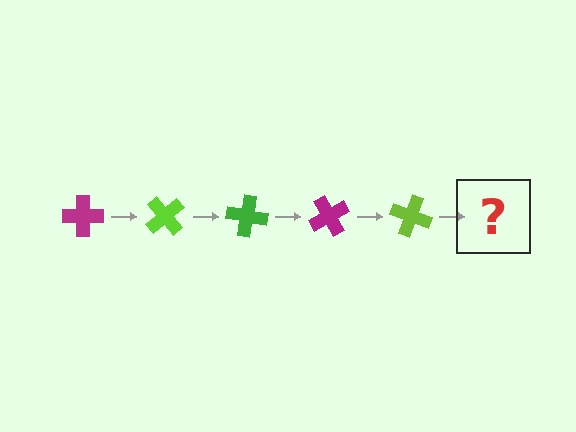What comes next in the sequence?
The next element should be a green cross, rotated 250 degrees from the start.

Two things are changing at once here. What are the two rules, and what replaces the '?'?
The two rules are that it rotates 50 degrees each step and the color cycles through magenta, lime, and green. The '?' should be a green cross, rotated 250 degrees from the start.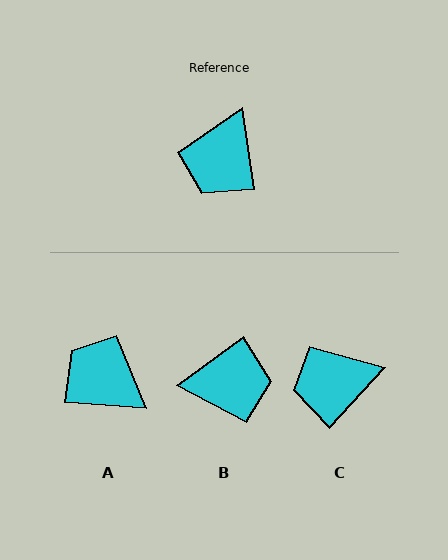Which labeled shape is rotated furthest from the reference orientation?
B, about 118 degrees away.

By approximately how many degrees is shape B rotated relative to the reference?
Approximately 118 degrees counter-clockwise.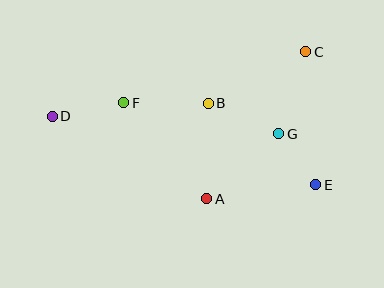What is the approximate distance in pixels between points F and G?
The distance between F and G is approximately 158 pixels.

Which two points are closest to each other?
Points E and G are closest to each other.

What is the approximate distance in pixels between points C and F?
The distance between C and F is approximately 189 pixels.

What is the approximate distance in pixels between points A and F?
The distance between A and F is approximately 127 pixels.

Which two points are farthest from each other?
Points D and E are farthest from each other.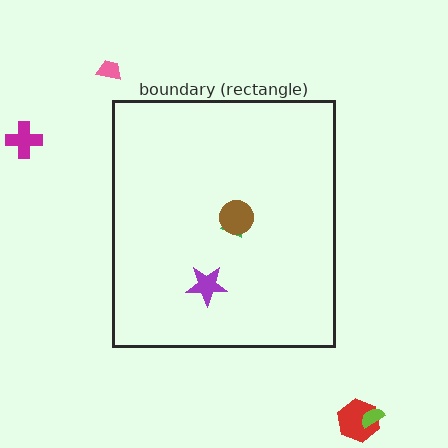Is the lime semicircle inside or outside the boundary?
Outside.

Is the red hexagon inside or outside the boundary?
Outside.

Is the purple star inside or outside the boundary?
Inside.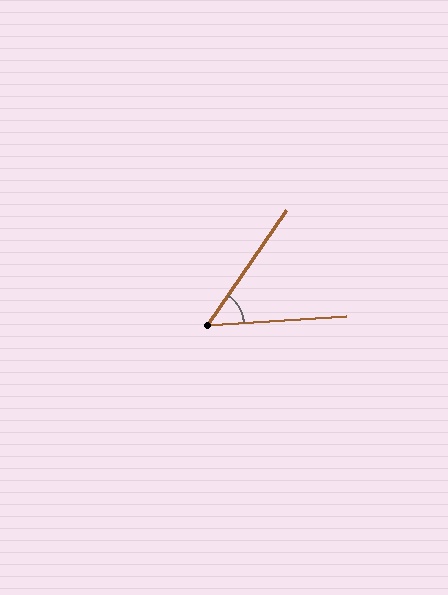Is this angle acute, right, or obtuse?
It is acute.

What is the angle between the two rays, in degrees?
Approximately 51 degrees.